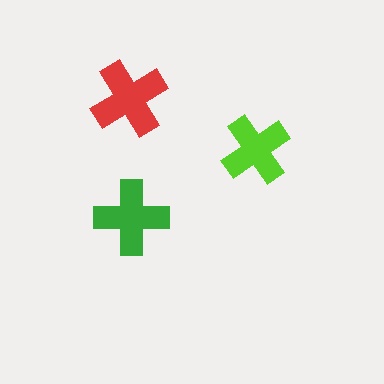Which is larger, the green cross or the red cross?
The red one.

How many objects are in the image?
There are 3 objects in the image.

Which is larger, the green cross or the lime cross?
The green one.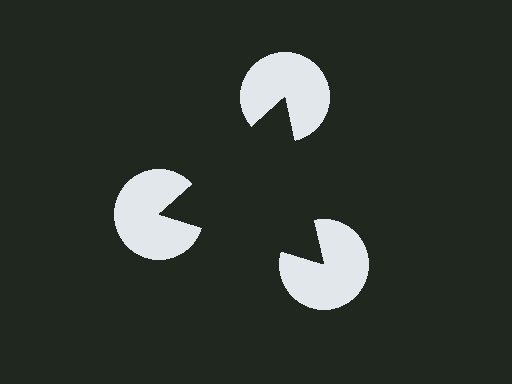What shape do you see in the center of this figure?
An illusory triangle — its edges are inferred from the aligned wedge cuts in the pac-man discs, not physically drawn.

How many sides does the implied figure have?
3 sides.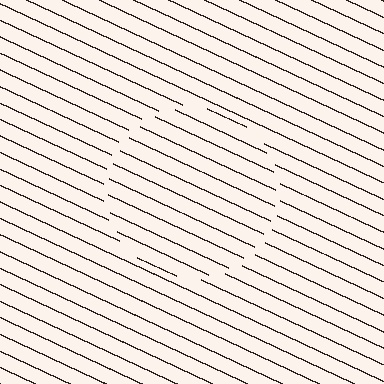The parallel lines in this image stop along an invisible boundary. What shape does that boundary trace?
An illusory circle. The interior of the shape contains the same grating, shifted by half a period — the contour is defined by the phase discontinuity where line-ends from the inner and outer gratings abut.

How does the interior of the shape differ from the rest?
The interior of the shape contains the same grating, shifted by half a period — the contour is defined by the phase discontinuity where line-ends from the inner and outer gratings abut.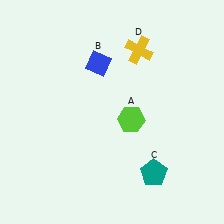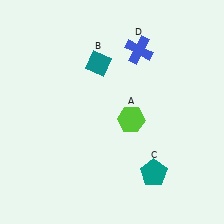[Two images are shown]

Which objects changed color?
B changed from blue to teal. D changed from yellow to blue.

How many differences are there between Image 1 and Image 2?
There are 2 differences between the two images.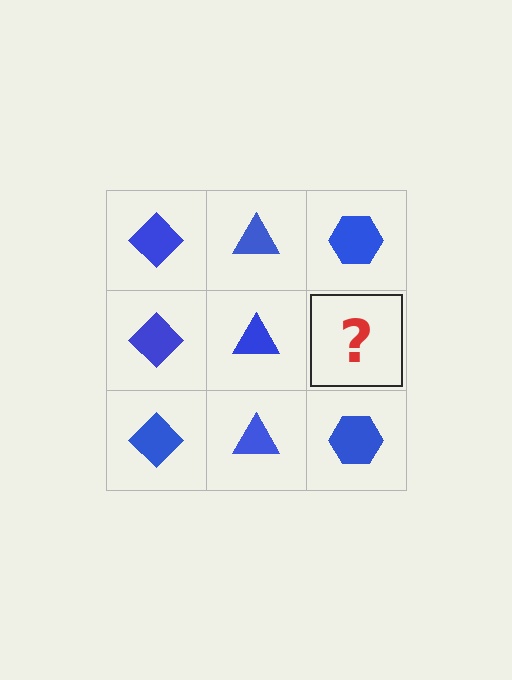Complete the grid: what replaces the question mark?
The question mark should be replaced with a blue hexagon.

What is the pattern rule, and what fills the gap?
The rule is that each column has a consistent shape. The gap should be filled with a blue hexagon.